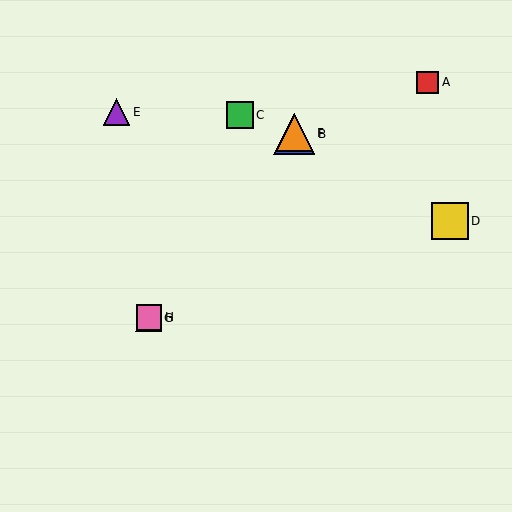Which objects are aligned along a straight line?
Objects B, F, G, H are aligned along a straight line.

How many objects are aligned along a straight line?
4 objects (B, F, G, H) are aligned along a straight line.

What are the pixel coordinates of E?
Object E is at (117, 112).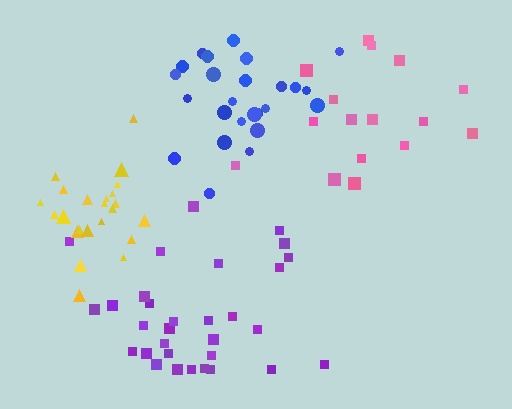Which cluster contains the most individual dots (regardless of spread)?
Purple (31).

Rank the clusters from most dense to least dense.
yellow, blue, purple, pink.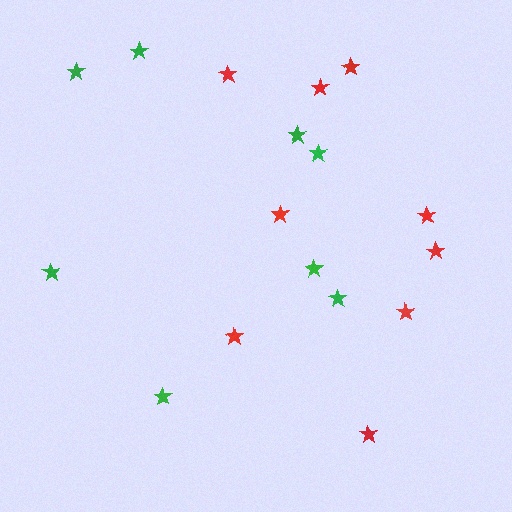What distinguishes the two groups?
There are 2 groups: one group of green stars (8) and one group of red stars (9).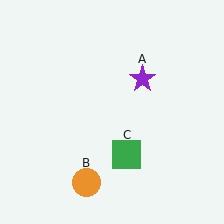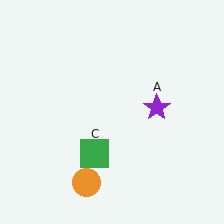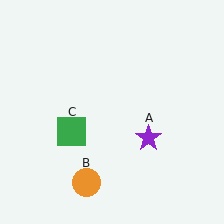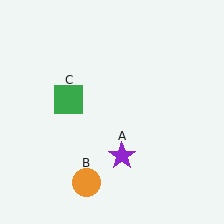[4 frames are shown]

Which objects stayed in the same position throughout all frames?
Orange circle (object B) remained stationary.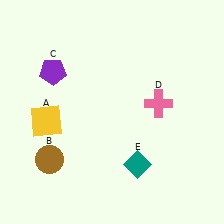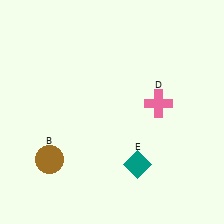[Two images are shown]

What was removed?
The yellow square (A), the purple pentagon (C) were removed in Image 2.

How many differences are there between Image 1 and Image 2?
There are 2 differences between the two images.